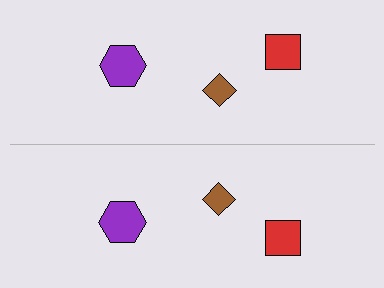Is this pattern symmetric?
Yes, this pattern has bilateral (reflection) symmetry.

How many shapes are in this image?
There are 6 shapes in this image.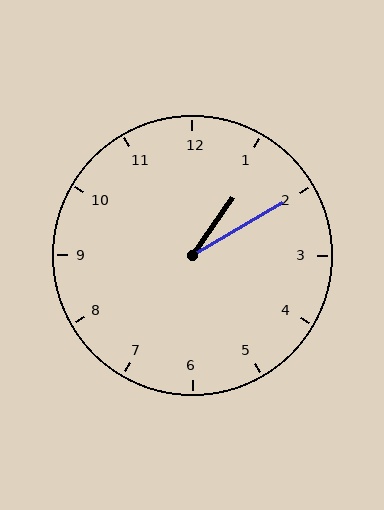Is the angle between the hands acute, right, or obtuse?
It is acute.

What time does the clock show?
1:10.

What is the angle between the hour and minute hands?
Approximately 25 degrees.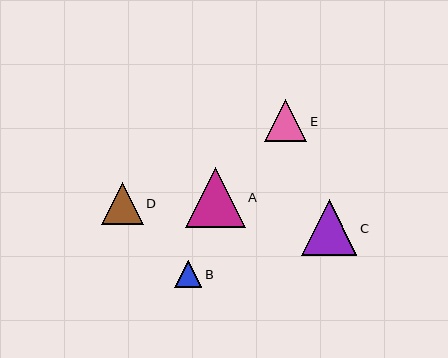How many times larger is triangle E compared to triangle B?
Triangle E is approximately 1.6 times the size of triangle B.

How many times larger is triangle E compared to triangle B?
Triangle E is approximately 1.6 times the size of triangle B.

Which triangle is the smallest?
Triangle B is the smallest with a size of approximately 27 pixels.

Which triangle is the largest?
Triangle A is the largest with a size of approximately 60 pixels.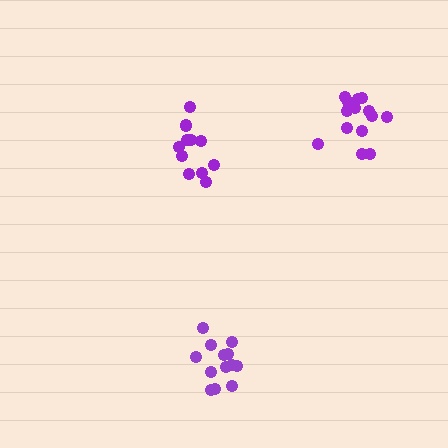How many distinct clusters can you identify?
There are 3 distinct clusters.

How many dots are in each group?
Group 1: 13 dots, Group 2: 11 dots, Group 3: 14 dots (38 total).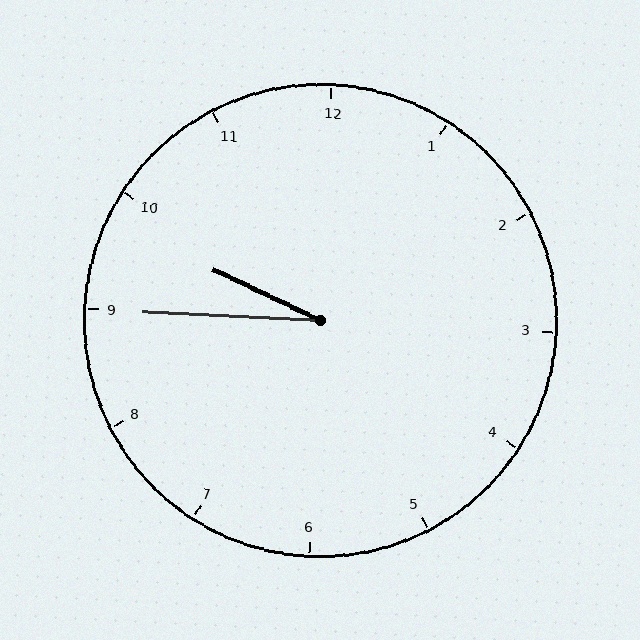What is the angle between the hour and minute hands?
Approximately 22 degrees.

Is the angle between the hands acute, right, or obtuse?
It is acute.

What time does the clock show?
9:45.